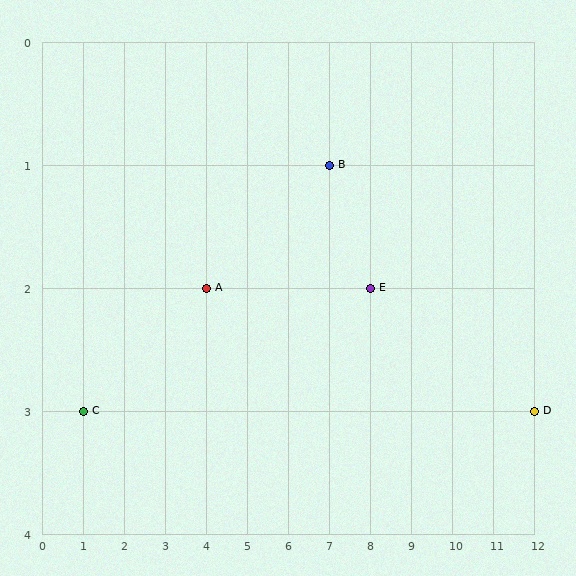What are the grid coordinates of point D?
Point D is at grid coordinates (12, 3).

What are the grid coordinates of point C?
Point C is at grid coordinates (1, 3).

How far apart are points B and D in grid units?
Points B and D are 5 columns and 2 rows apart (about 5.4 grid units diagonally).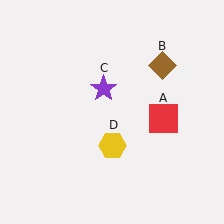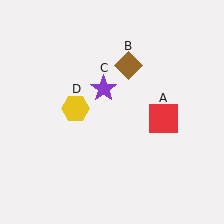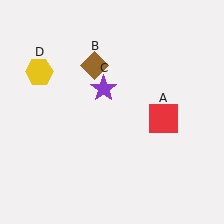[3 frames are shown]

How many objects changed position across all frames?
2 objects changed position: brown diamond (object B), yellow hexagon (object D).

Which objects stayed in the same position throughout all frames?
Red square (object A) and purple star (object C) remained stationary.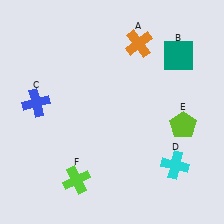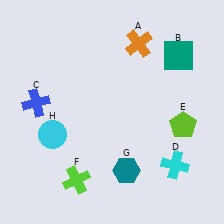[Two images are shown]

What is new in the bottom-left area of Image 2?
A cyan circle (H) was added in the bottom-left area of Image 2.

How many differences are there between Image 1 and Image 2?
There are 2 differences between the two images.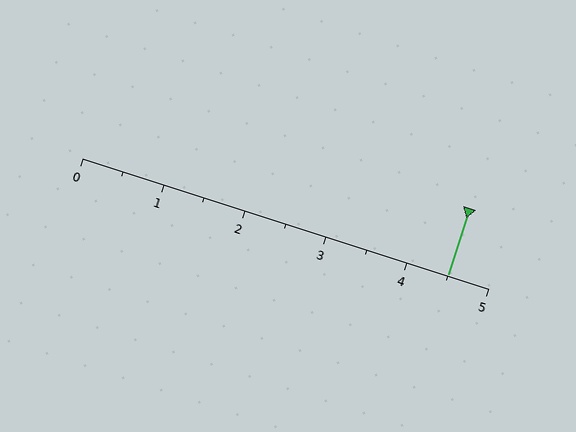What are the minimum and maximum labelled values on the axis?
The axis runs from 0 to 5.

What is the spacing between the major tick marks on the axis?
The major ticks are spaced 1 apart.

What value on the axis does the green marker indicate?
The marker indicates approximately 4.5.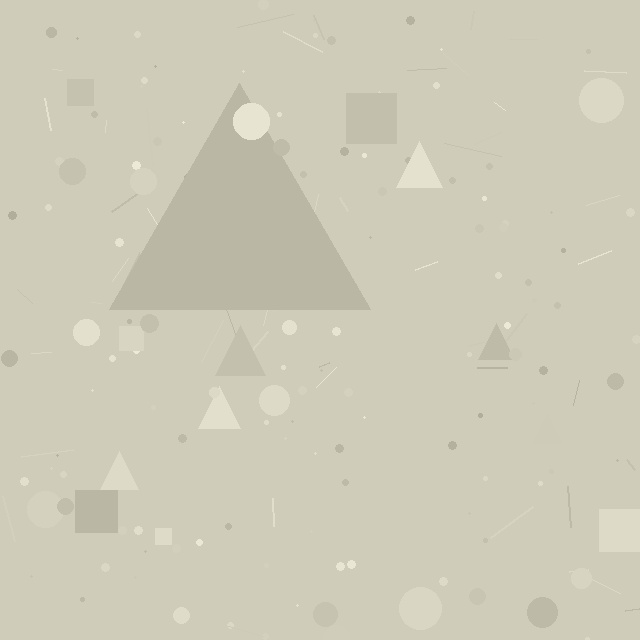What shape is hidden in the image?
A triangle is hidden in the image.